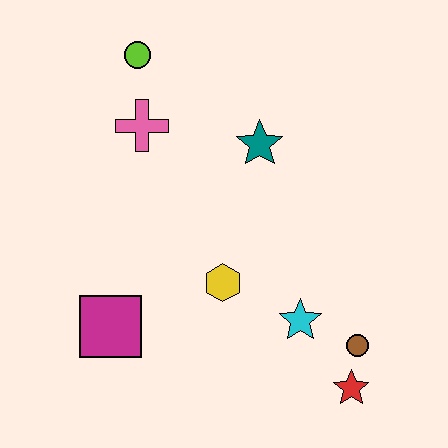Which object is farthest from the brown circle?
The lime circle is farthest from the brown circle.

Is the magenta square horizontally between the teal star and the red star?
No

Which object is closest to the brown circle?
The red star is closest to the brown circle.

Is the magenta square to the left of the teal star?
Yes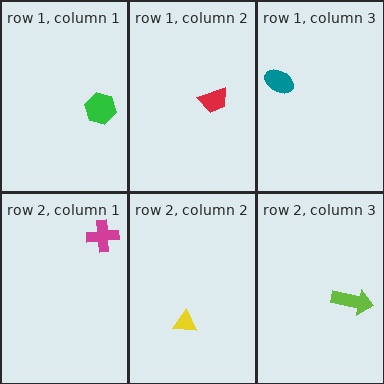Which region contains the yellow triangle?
The row 2, column 2 region.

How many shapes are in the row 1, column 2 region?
1.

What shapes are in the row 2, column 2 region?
The yellow triangle.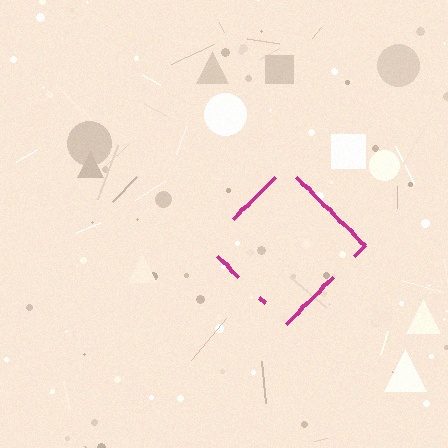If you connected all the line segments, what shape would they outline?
They would outline a diamond.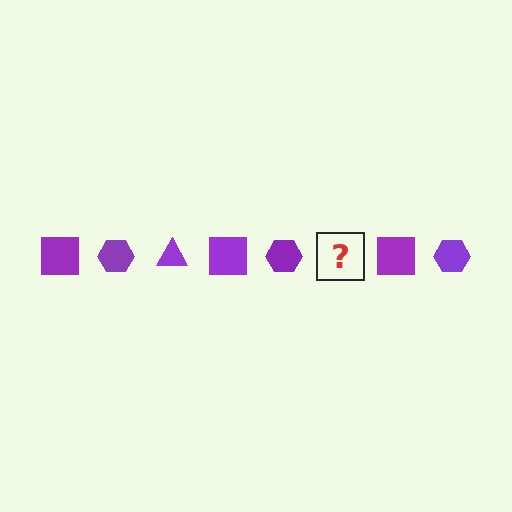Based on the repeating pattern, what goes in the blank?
The blank should be a purple triangle.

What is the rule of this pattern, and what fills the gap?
The rule is that the pattern cycles through square, hexagon, triangle shapes in purple. The gap should be filled with a purple triangle.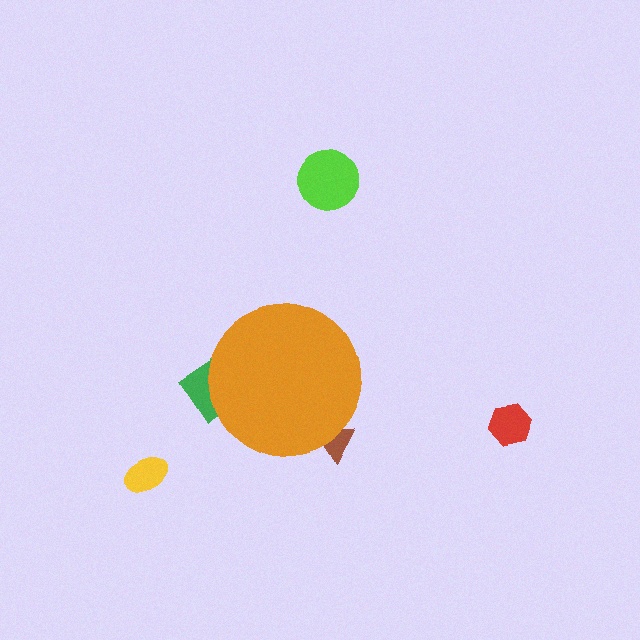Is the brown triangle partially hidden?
Yes, the brown triangle is partially hidden behind the orange circle.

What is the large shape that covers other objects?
An orange circle.